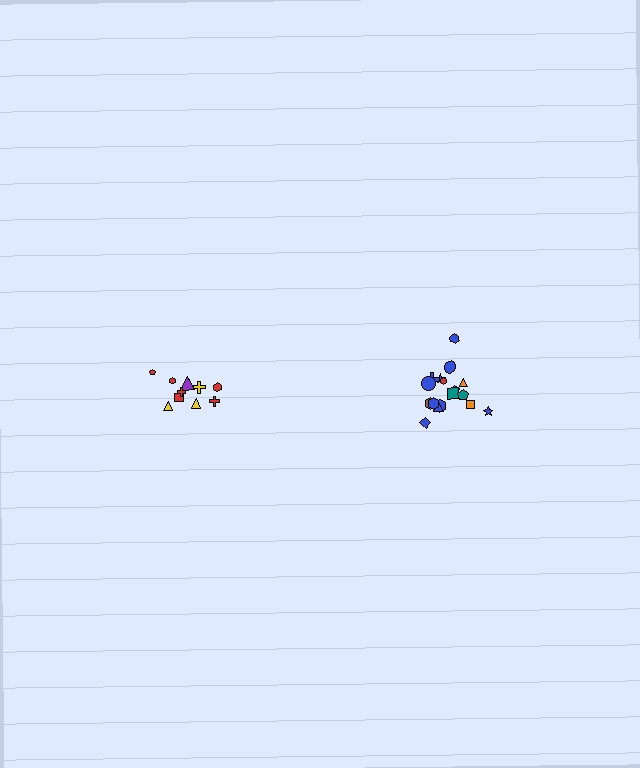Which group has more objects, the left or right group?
The right group.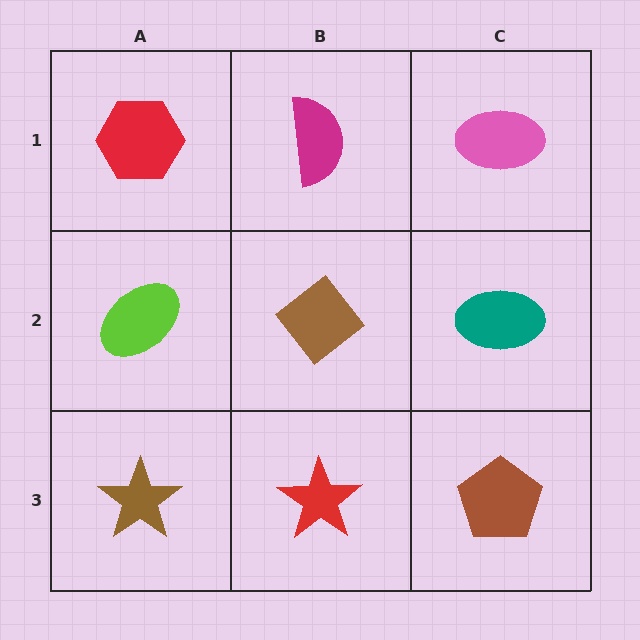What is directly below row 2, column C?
A brown pentagon.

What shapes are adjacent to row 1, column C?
A teal ellipse (row 2, column C), a magenta semicircle (row 1, column B).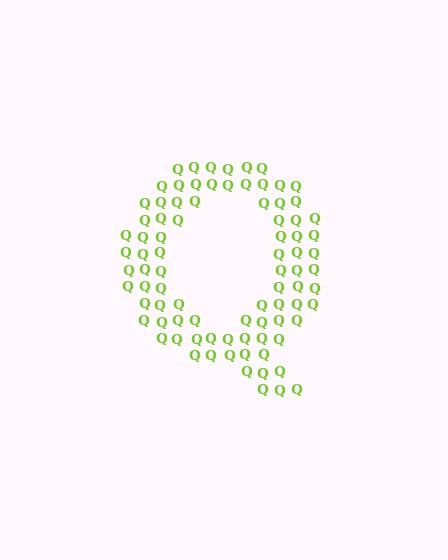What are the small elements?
The small elements are letter Q's.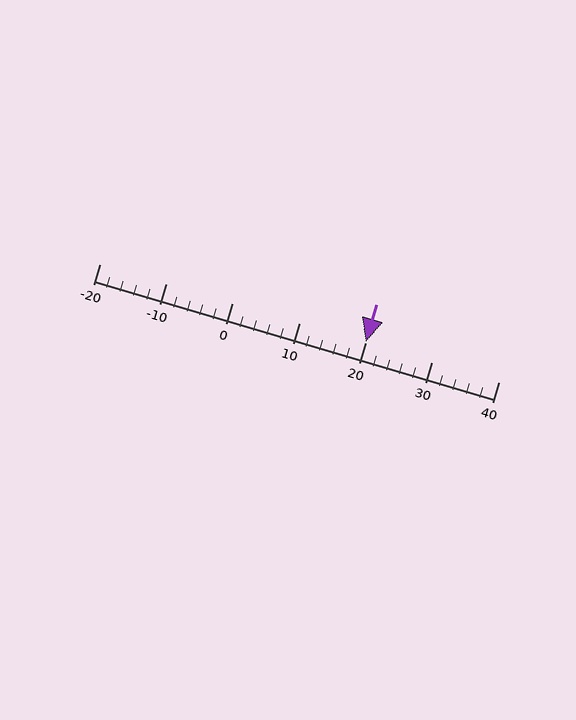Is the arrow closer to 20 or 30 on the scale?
The arrow is closer to 20.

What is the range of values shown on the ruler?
The ruler shows values from -20 to 40.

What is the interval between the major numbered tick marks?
The major tick marks are spaced 10 units apart.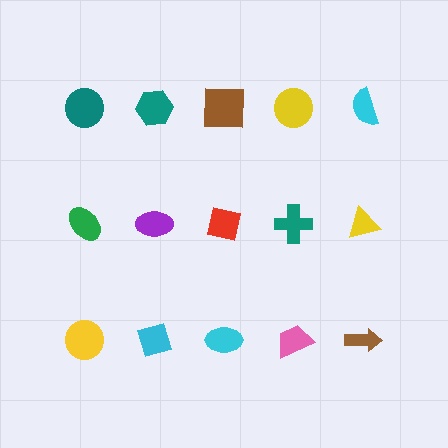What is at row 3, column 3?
A cyan ellipse.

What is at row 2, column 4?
A teal cross.